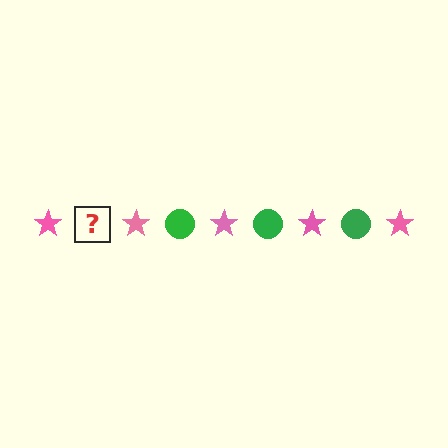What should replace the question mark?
The question mark should be replaced with a green circle.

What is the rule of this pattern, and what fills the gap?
The rule is that the pattern alternates between pink star and green circle. The gap should be filled with a green circle.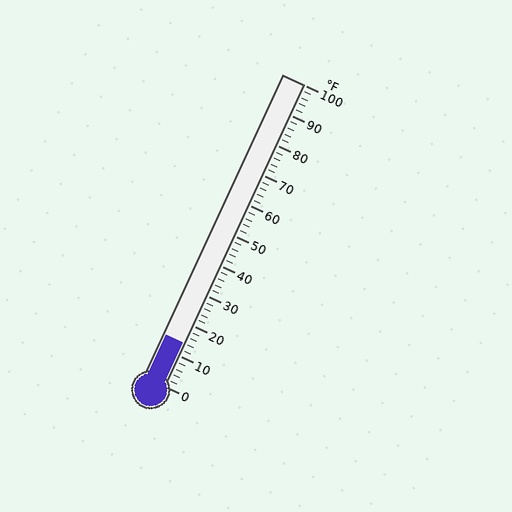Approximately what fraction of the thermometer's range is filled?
The thermometer is filled to approximately 15% of its range.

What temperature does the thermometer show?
The thermometer shows approximately 14°F.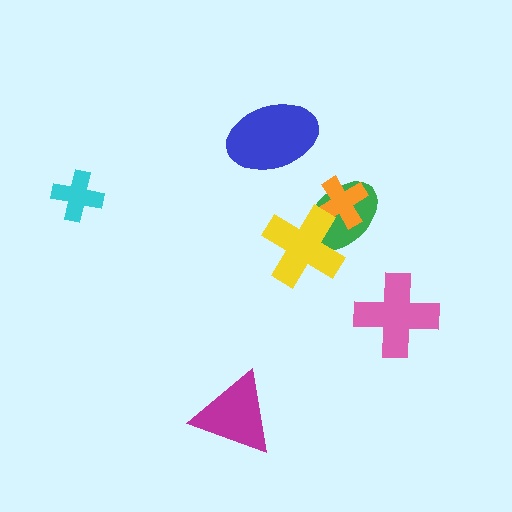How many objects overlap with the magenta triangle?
0 objects overlap with the magenta triangle.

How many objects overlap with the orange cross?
2 objects overlap with the orange cross.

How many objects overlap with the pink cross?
0 objects overlap with the pink cross.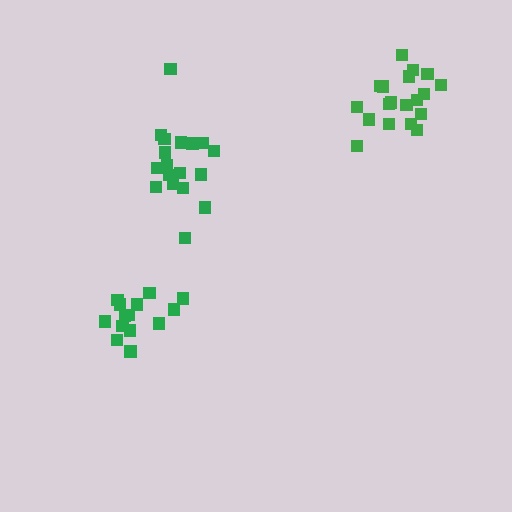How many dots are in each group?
Group 1: 14 dots, Group 2: 18 dots, Group 3: 19 dots (51 total).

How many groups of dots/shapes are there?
There are 3 groups.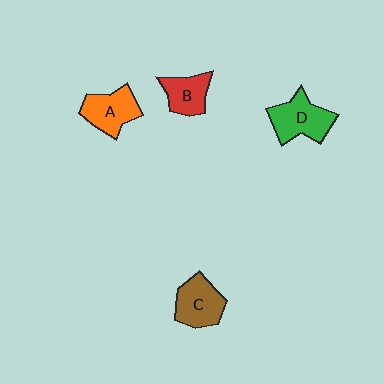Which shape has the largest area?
Shape D (green).